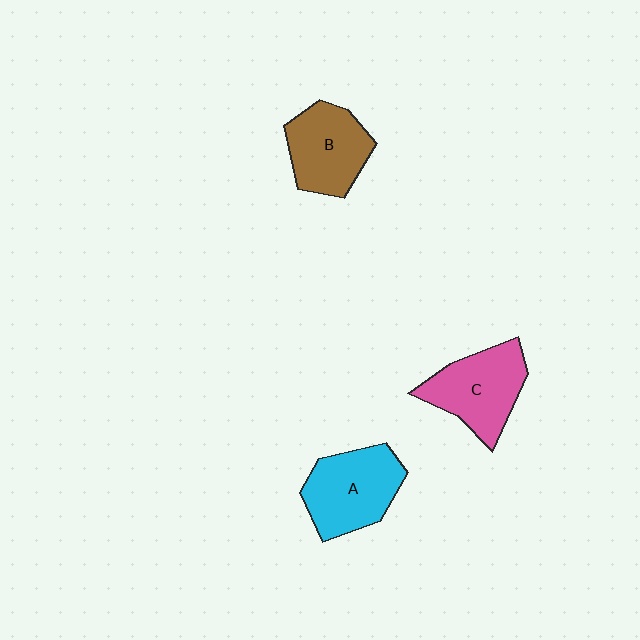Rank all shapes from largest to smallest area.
From largest to smallest: A (cyan), C (pink), B (brown).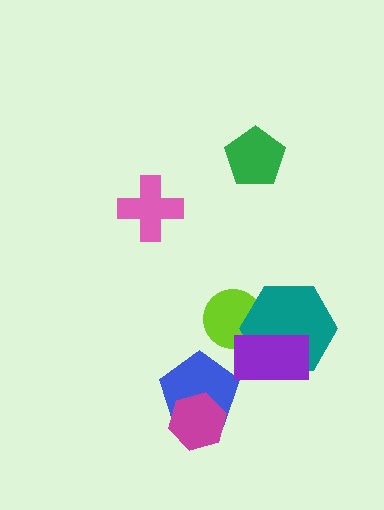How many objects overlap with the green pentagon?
0 objects overlap with the green pentagon.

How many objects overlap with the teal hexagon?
2 objects overlap with the teal hexagon.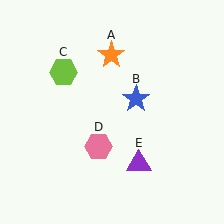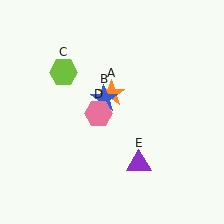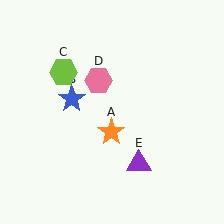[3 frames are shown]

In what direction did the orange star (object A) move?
The orange star (object A) moved down.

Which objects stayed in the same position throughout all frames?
Lime hexagon (object C) and purple triangle (object E) remained stationary.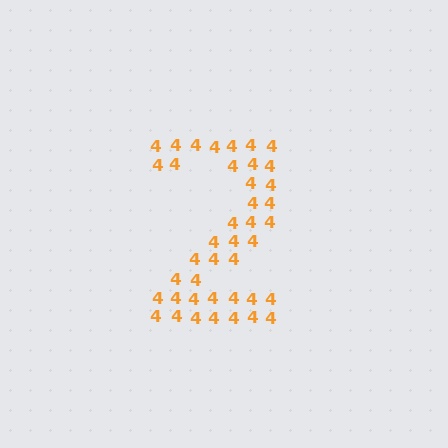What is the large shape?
The large shape is the digit 2.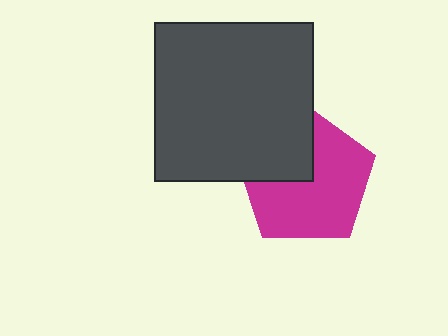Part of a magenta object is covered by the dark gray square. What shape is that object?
It is a pentagon.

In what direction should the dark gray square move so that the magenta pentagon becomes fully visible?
The dark gray square should move toward the upper-left. That is the shortest direction to clear the overlap and leave the magenta pentagon fully visible.